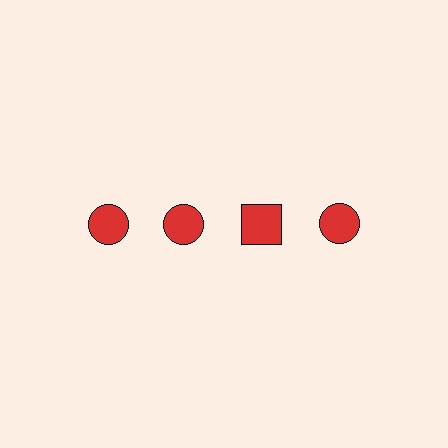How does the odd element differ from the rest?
It has a different shape: square instead of circle.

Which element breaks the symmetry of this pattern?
The red square in the top row, center column breaks the symmetry. All other shapes are red circles.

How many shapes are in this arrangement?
There are 4 shapes arranged in a grid pattern.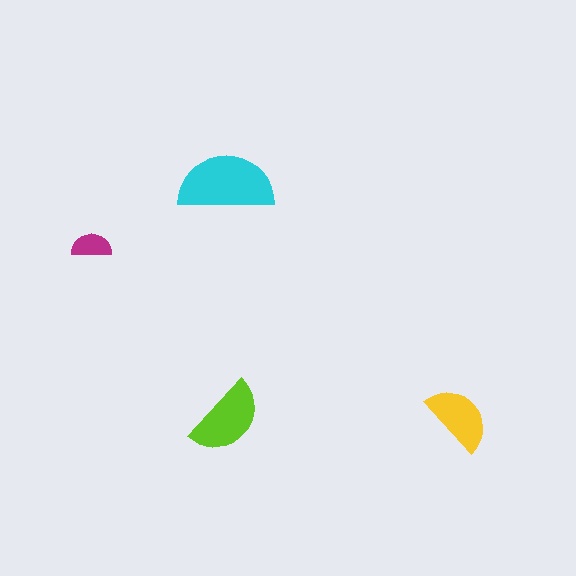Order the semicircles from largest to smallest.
the cyan one, the lime one, the yellow one, the magenta one.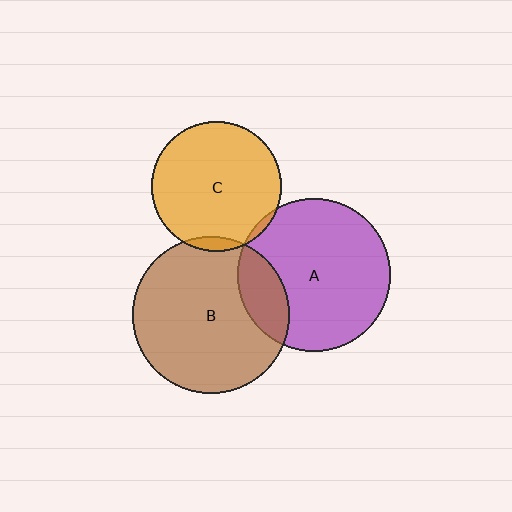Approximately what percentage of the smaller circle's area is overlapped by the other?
Approximately 20%.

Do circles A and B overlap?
Yes.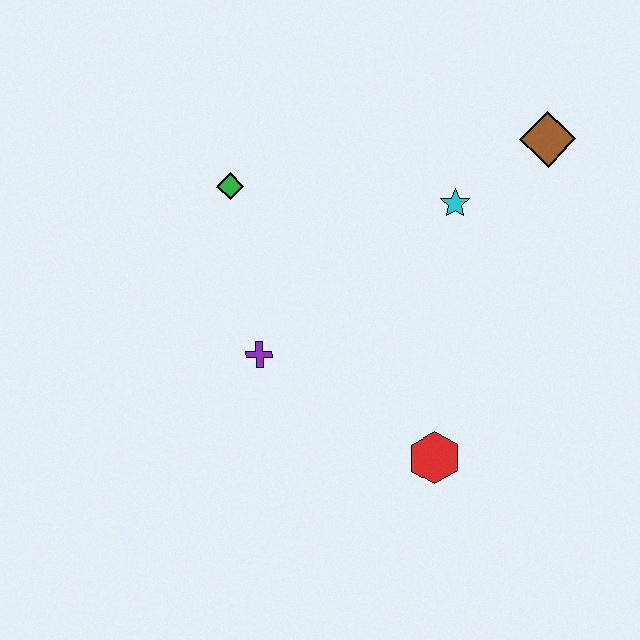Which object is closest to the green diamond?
The purple cross is closest to the green diamond.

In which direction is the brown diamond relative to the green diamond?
The brown diamond is to the right of the green diamond.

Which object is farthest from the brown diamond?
The purple cross is farthest from the brown diamond.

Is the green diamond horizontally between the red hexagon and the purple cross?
No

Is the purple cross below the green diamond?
Yes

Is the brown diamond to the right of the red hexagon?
Yes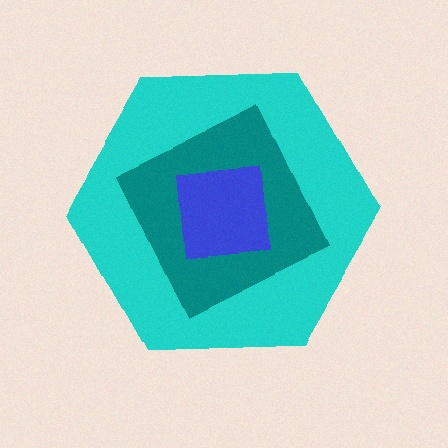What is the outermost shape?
The cyan hexagon.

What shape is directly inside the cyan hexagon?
The teal diamond.